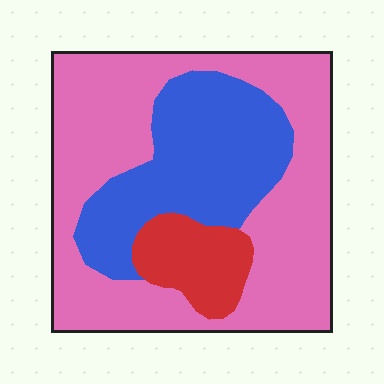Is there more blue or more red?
Blue.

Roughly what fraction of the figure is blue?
Blue takes up about one third (1/3) of the figure.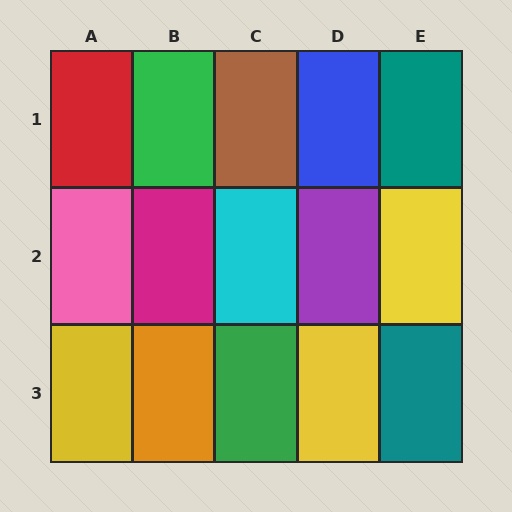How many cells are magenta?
1 cell is magenta.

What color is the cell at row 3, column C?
Green.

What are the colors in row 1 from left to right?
Red, green, brown, blue, teal.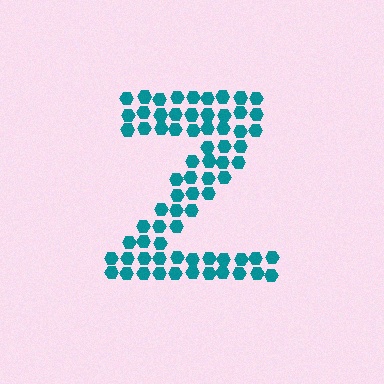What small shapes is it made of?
It is made of small hexagons.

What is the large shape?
The large shape is the letter Z.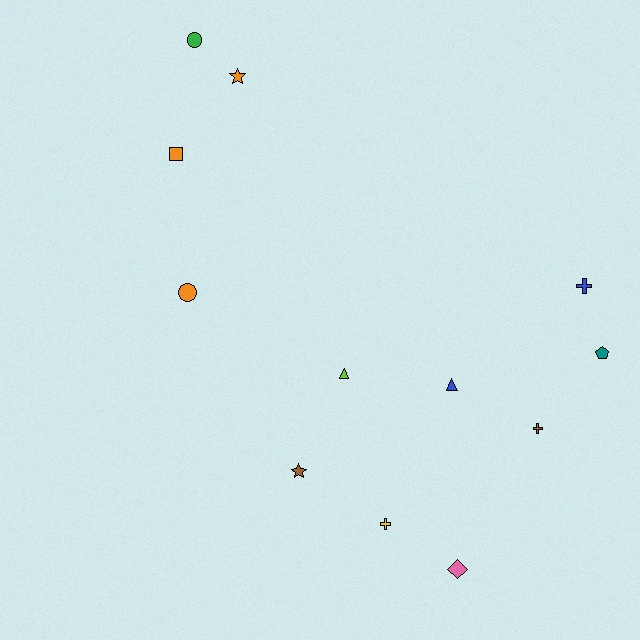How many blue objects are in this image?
There are 2 blue objects.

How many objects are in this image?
There are 12 objects.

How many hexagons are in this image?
There are no hexagons.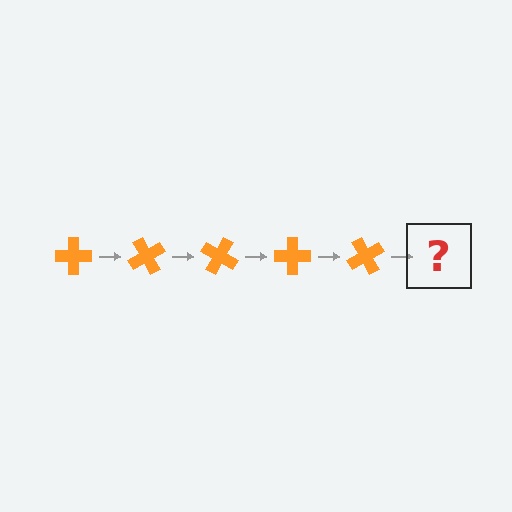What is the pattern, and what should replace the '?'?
The pattern is that the cross rotates 60 degrees each step. The '?' should be an orange cross rotated 300 degrees.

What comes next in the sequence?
The next element should be an orange cross rotated 300 degrees.